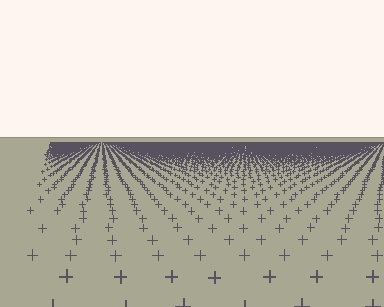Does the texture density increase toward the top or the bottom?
Density increases toward the top.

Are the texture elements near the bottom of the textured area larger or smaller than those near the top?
Larger. Near the bottom, elements are closer to the viewer and appear at a bigger on-screen size.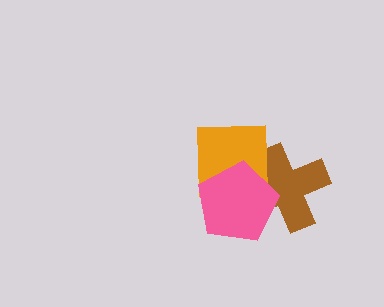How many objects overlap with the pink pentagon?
2 objects overlap with the pink pentagon.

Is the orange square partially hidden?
Yes, it is partially covered by another shape.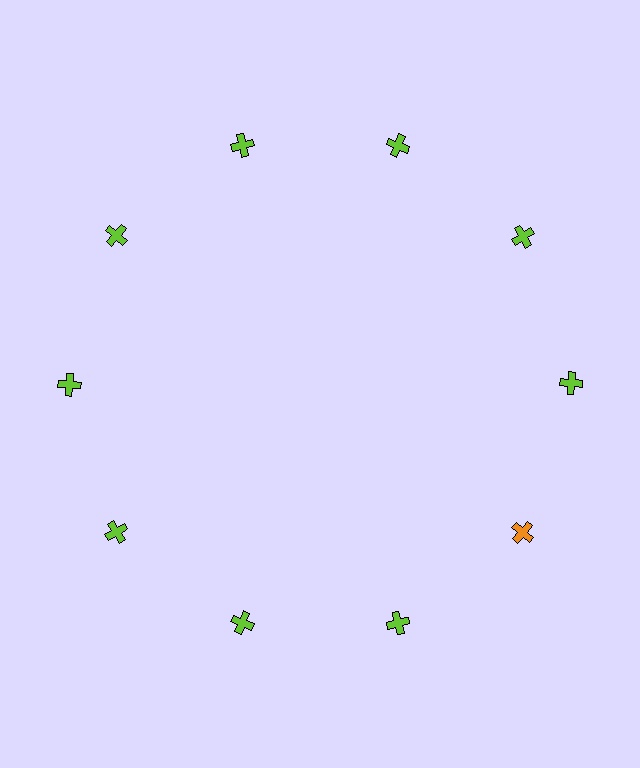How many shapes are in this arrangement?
There are 10 shapes arranged in a ring pattern.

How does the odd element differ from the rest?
It has a different color: orange instead of lime.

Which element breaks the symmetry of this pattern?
The orange cross at roughly the 4 o'clock position breaks the symmetry. All other shapes are lime crosses.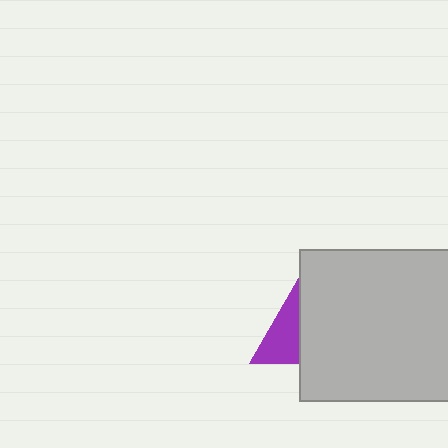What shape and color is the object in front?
The object in front is a light gray square.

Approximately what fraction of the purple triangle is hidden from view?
Roughly 60% of the purple triangle is hidden behind the light gray square.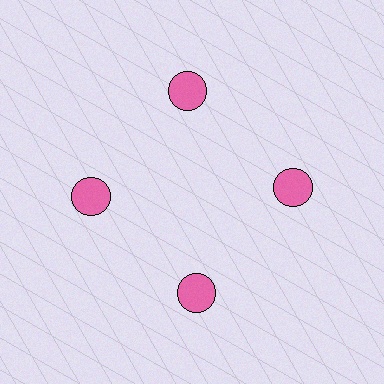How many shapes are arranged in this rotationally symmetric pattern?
There are 4 shapes, arranged in 4 groups of 1.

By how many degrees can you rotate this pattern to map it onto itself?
The pattern maps onto itself every 90 degrees of rotation.